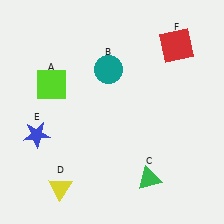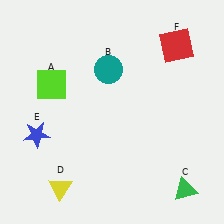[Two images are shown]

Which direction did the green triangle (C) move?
The green triangle (C) moved right.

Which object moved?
The green triangle (C) moved right.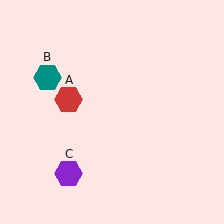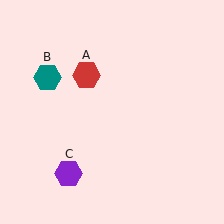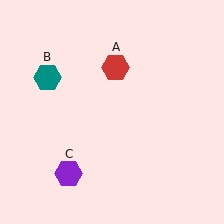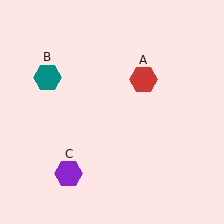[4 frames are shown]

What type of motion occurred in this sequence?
The red hexagon (object A) rotated clockwise around the center of the scene.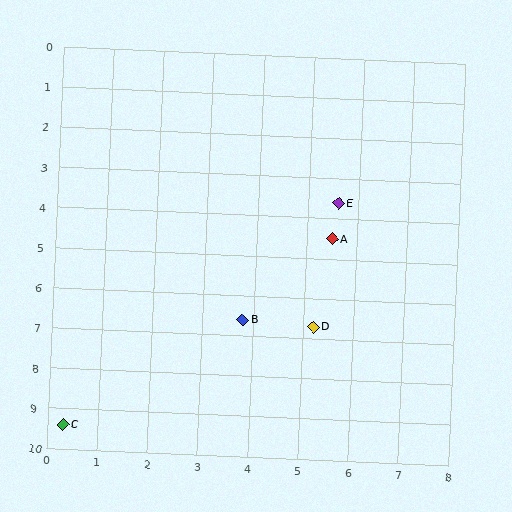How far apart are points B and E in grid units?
Points B and E are about 3.5 grid units apart.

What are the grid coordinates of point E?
Point E is at approximately (5.6, 3.6).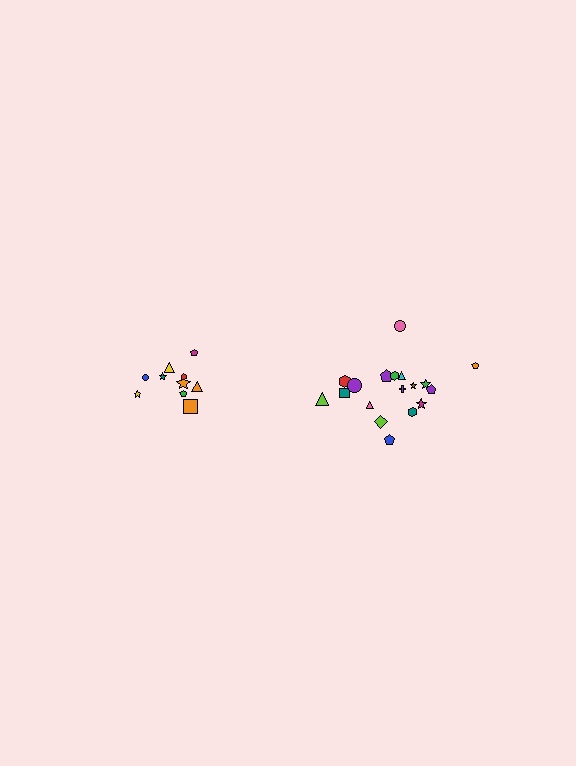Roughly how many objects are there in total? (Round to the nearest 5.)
Roughly 30 objects in total.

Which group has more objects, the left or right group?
The right group.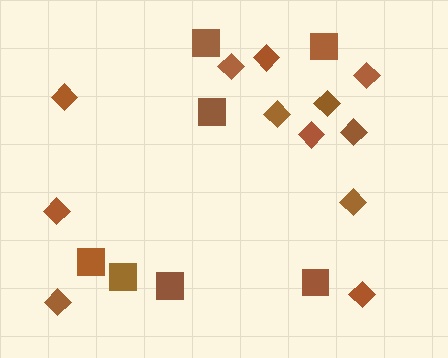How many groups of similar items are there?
There are 2 groups: one group of diamonds (12) and one group of squares (7).